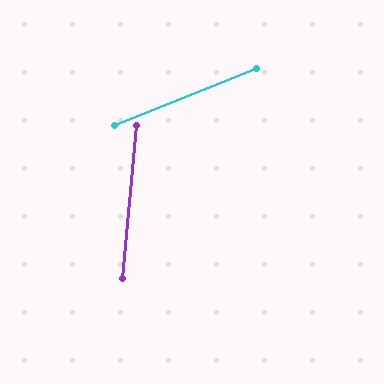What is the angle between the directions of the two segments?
Approximately 63 degrees.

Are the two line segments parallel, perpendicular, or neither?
Neither parallel nor perpendicular — they differ by about 63°.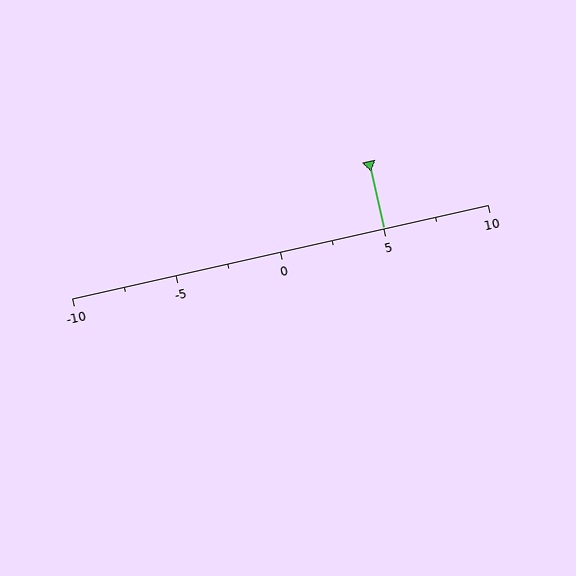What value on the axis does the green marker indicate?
The marker indicates approximately 5.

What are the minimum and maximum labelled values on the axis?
The axis runs from -10 to 10.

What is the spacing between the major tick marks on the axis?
The major ticks are spaced 5 apart.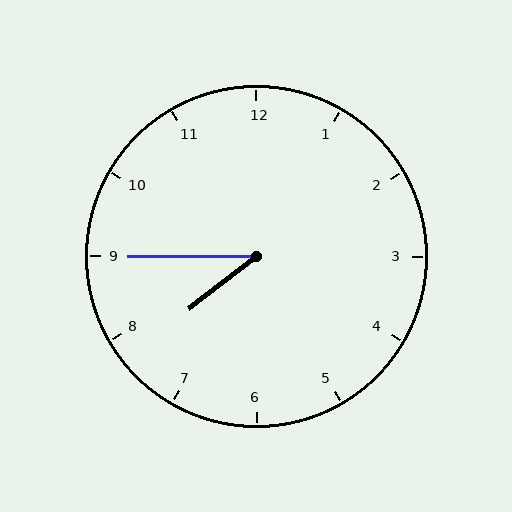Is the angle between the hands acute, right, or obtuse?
It is acute.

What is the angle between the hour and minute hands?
Approximately 38 degrees.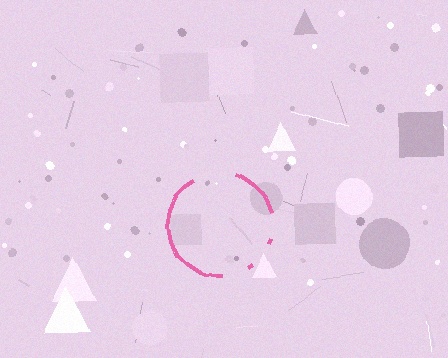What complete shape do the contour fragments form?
The contour fragments form a circle.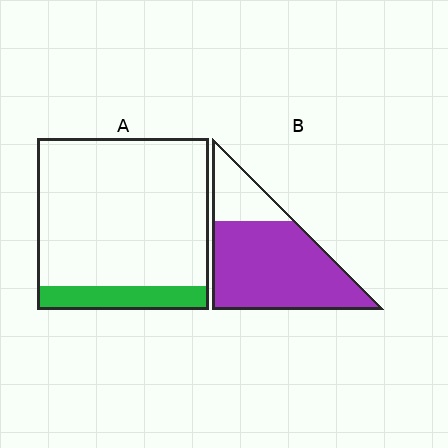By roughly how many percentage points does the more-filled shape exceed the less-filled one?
By roughly 65 percentage points (B over A).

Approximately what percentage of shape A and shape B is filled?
A is approximately 15% and B is approximately 75%.